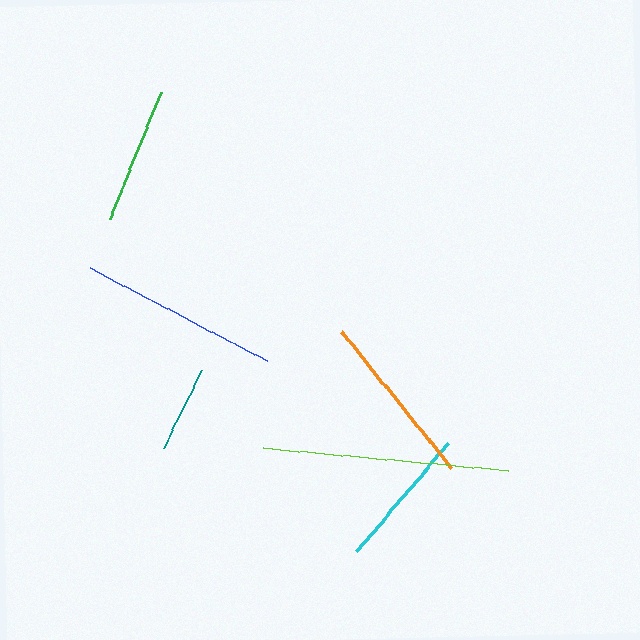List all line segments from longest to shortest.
From longest to shortest: lime, blue, orange, cyan, green, teal.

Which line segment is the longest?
The lime line is the longest at approximately 245 pixels.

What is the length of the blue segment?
The blue segment is approximately 200 pixels long.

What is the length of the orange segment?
The orange segment is approximately 176 pixels long.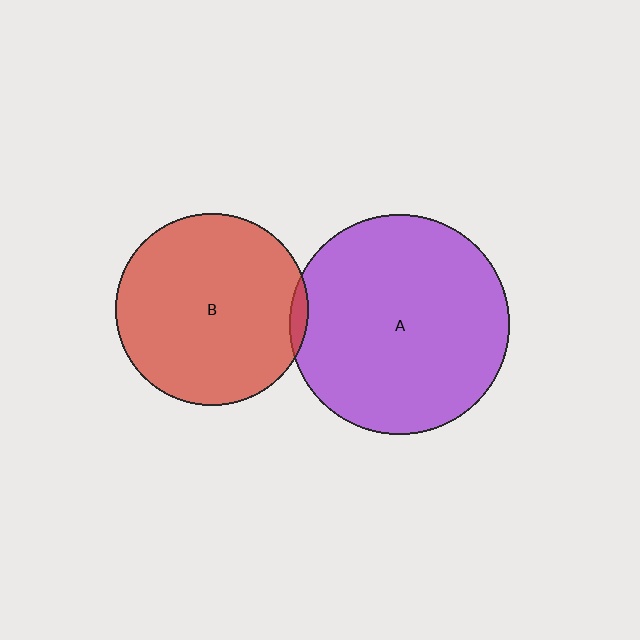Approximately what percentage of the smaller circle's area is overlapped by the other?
Approximately 5%.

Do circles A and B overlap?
Yes.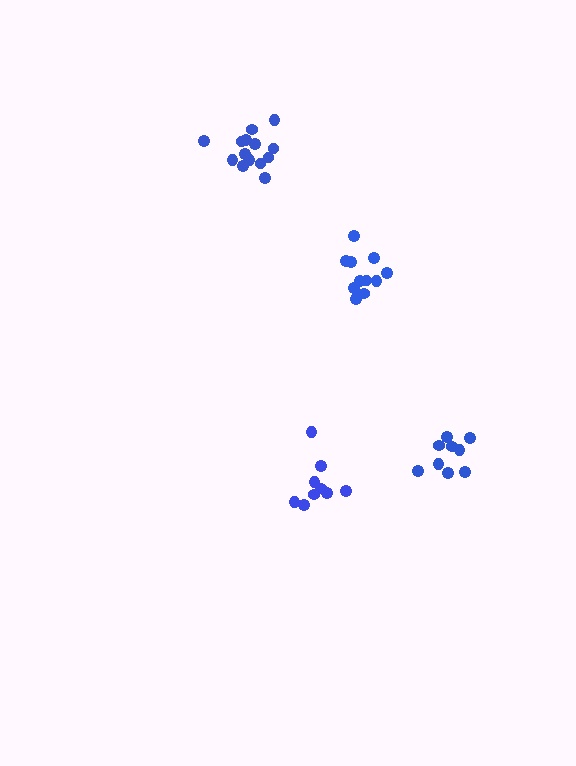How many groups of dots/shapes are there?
There are 4 groups.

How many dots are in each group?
Group 1: 14 dots, Group 2: 9 dots, Group 3: 9 dots, Group 4: 11 dots (43 total).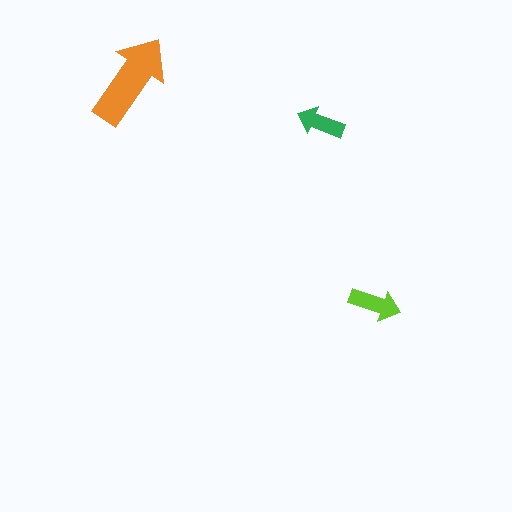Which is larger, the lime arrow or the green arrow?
The lime one.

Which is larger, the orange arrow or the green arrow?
The orange one.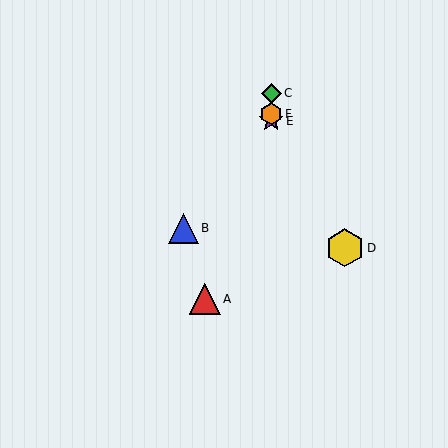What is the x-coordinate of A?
Object A is at x≈205.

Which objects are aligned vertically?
Objects C, E, F are aligned vertically.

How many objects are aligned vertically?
3 objects (C, E, F) are aligned vertically.